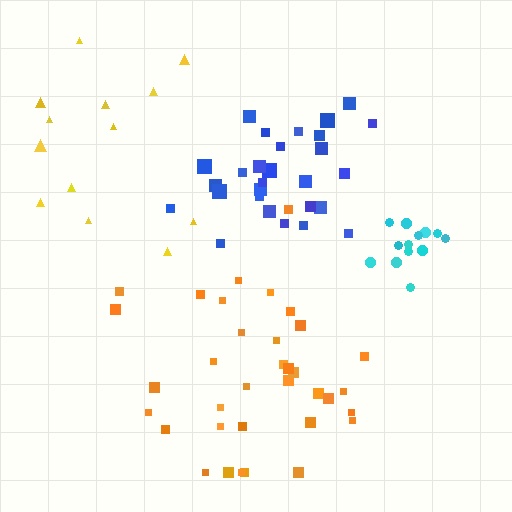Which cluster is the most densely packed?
Cyan.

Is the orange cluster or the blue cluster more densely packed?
Blue.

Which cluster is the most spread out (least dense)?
Yellow.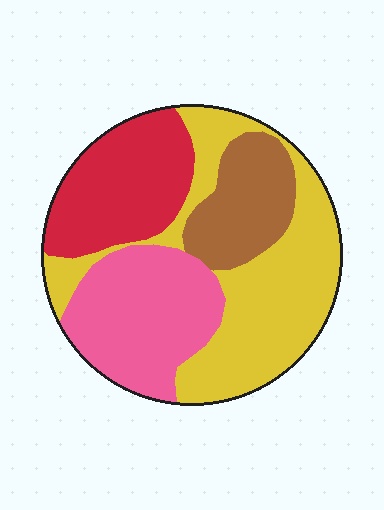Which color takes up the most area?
Yellow, at roughly 40%.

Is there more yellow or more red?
Yellow.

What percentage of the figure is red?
Red takes up less than a quarter of the figure.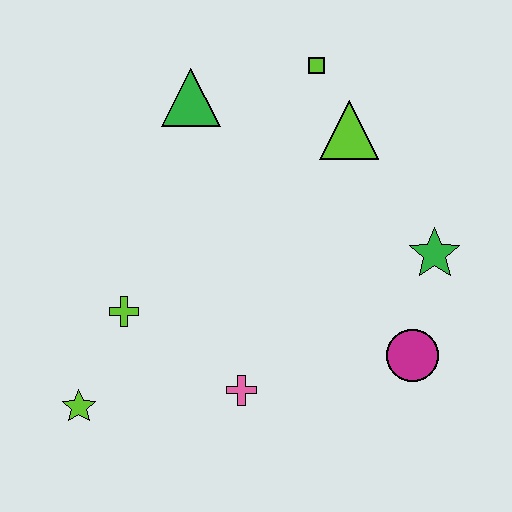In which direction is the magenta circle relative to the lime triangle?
The magenta circle is below the lime triangle.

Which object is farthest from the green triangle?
The magenta circle is farthest from the green triangle.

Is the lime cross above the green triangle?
No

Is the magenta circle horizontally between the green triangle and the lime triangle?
No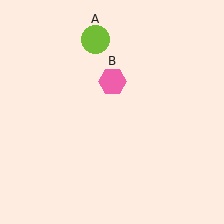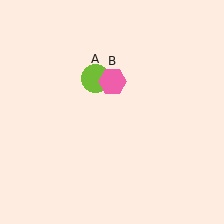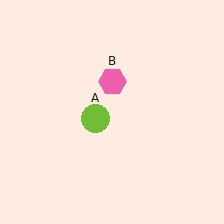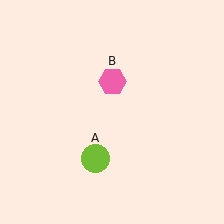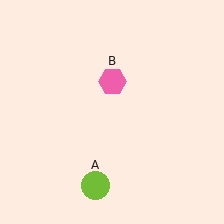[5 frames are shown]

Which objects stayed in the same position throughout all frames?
Pink hexagon (object B) remained stationary.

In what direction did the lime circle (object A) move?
The lime circle (object A) moved down.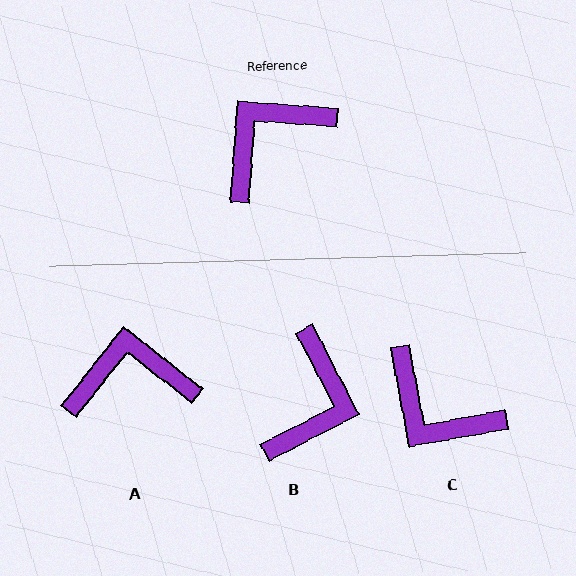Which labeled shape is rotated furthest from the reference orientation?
B, about 148 degrees away.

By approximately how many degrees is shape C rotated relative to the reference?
Approximately 105 degrees counter-clockwise.